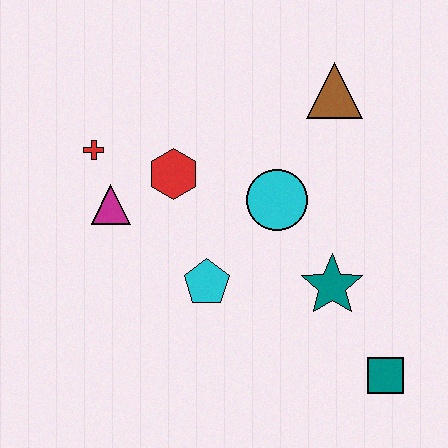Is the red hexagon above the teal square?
Yes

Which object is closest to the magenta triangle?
The red cross is closest to the magenta triangle.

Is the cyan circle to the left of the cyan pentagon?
No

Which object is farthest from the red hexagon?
The teal square is farthest from the red hexagon.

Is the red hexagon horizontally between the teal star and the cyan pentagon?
No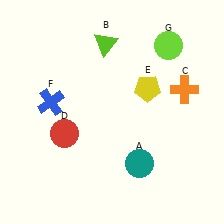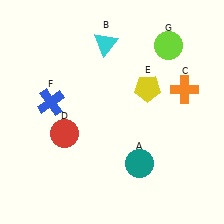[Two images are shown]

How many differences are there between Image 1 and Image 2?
There is 1 difference between the two images.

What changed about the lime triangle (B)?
In Image 1, B is lime. In Image 2, it changed to cyan.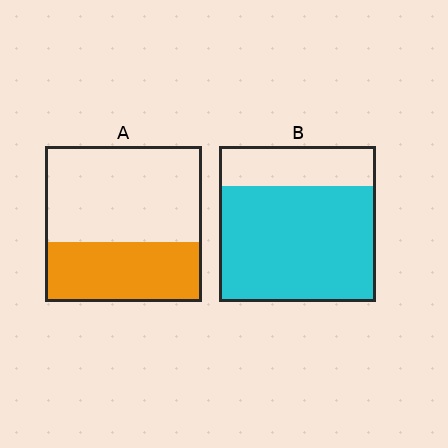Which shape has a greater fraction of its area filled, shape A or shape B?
Shape B.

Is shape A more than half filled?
No.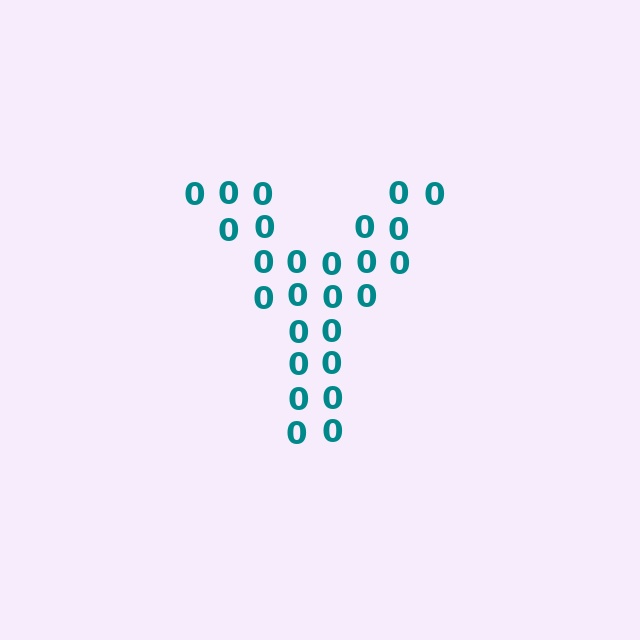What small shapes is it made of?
It is made of small digit 0's.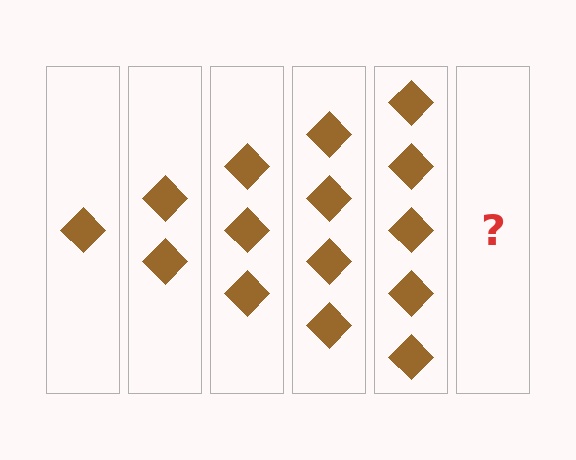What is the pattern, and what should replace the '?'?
The pattern is that each step adds one more diamond. The '?' should be 6 diamonds.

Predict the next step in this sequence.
The next step is 6 diamonds.